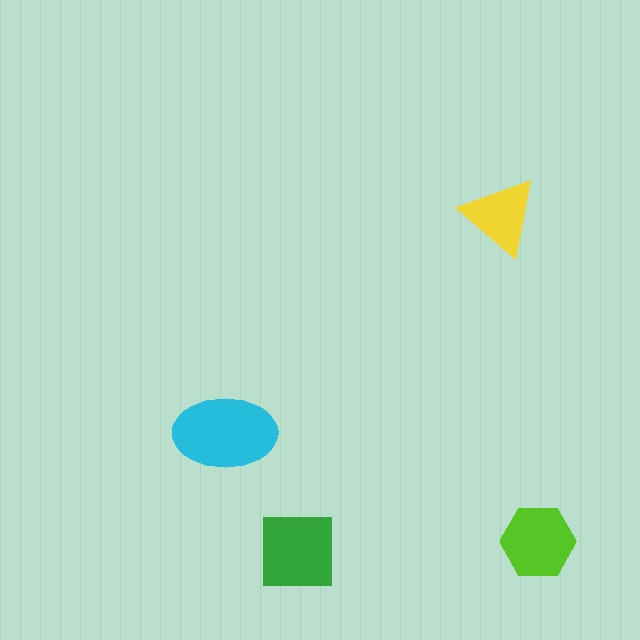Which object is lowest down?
The green square is bottommost.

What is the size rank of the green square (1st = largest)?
2nd.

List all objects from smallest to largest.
The yellow triangle, the lime hexagon, the green square, the cyan ellipse.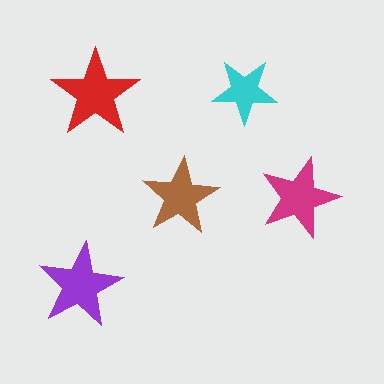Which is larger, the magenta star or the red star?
The red one.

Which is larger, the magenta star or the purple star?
The purple one.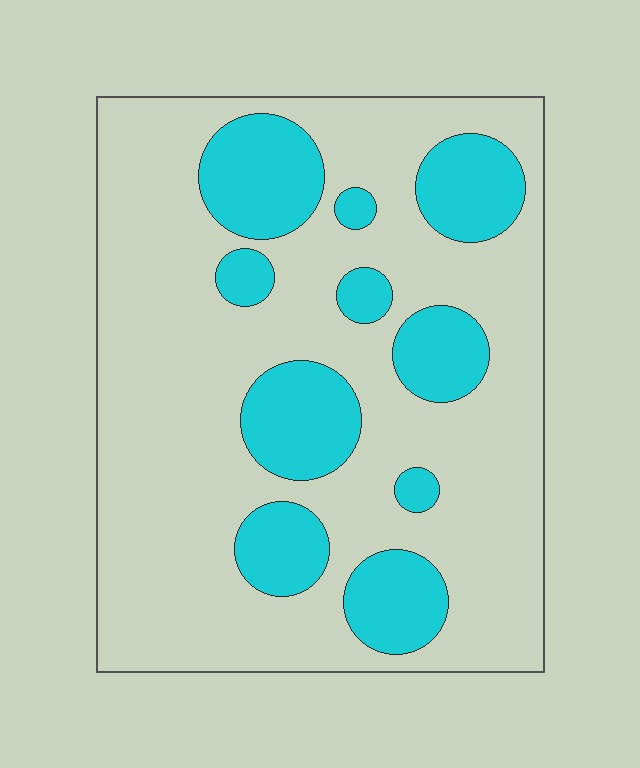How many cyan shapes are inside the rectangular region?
10.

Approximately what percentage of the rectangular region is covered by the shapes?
Approximately 25%.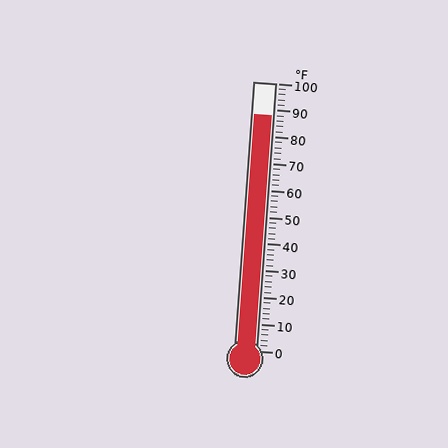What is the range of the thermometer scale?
The thermometer scale ranges from 0°F to 100°F.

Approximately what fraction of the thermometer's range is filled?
The thermometer is filled to approximately 90% of its range.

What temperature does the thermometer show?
The thermometer shows approximately 88°F.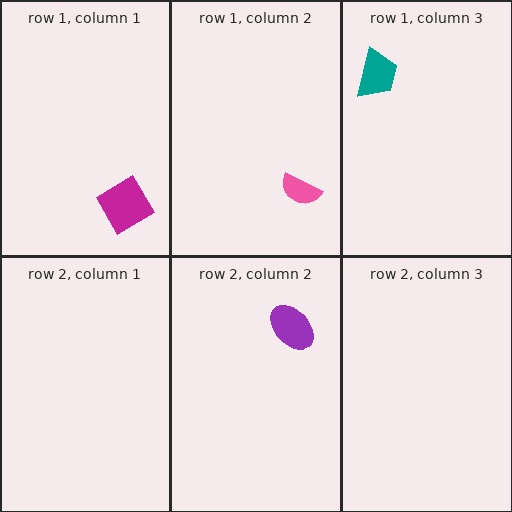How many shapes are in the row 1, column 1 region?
1.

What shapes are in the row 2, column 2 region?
The purple ellipse.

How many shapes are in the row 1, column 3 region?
1.